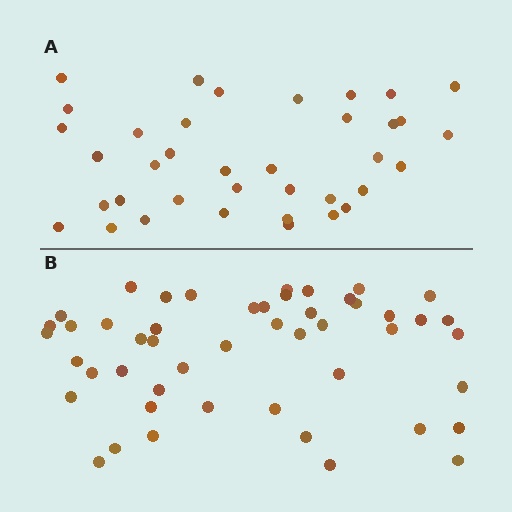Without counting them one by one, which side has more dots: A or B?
Region B (the bottom region) has more dots.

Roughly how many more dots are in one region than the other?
Region B has roughly 12 or so more dots than region A.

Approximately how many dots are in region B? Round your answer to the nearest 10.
About 50 dots. (The exact count is 49, which rounds to 50.)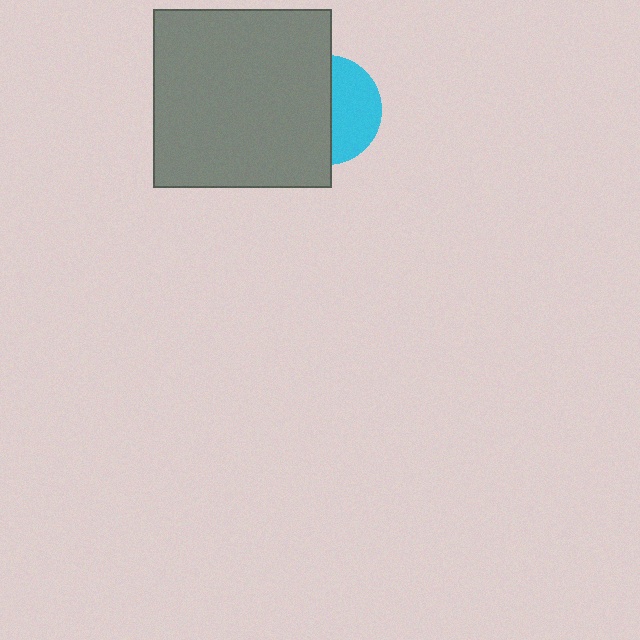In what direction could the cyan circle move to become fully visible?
The cyan circle could move right. That would shift it out from behind the gray square entirely.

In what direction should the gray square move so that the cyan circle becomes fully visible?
The gray square should move left. That is the shortest direction to clear the overlap and leave the cyan circle fully visible.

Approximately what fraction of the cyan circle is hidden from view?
Roughly 55% of the cyan circle is hidden behind the gray square.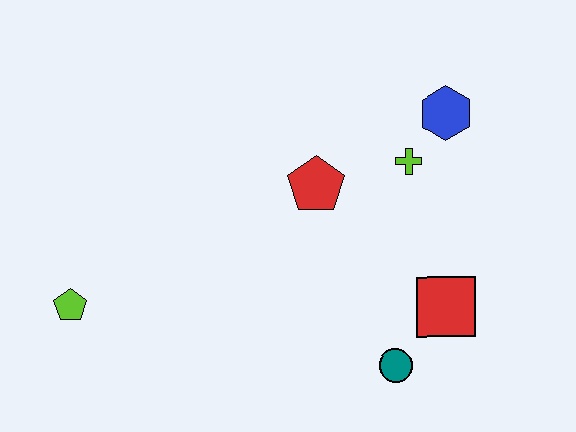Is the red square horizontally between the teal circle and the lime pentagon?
No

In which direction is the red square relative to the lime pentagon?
The red square is to the right of the lime pentagon.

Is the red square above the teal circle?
Yes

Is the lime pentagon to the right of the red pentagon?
No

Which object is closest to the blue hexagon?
The lime cross is closest to the blue hexagon.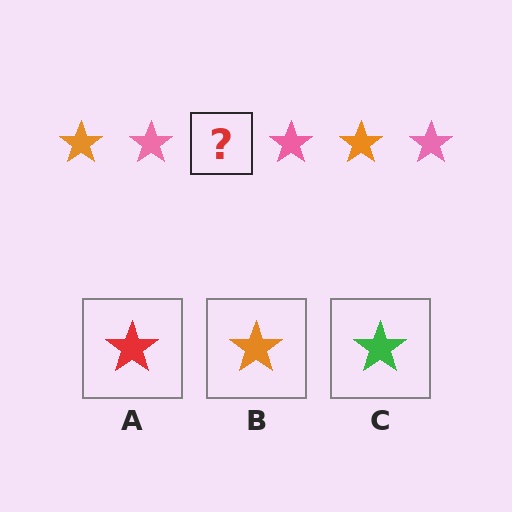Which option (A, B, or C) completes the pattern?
B.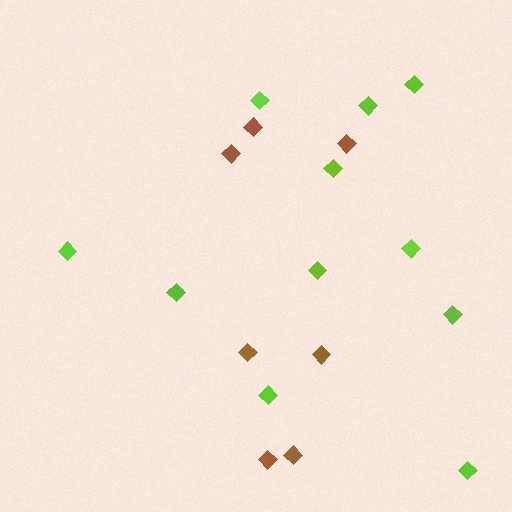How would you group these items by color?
There are 2 groups: one group of brown diamonds (7) and one group of lime diamonds (11).